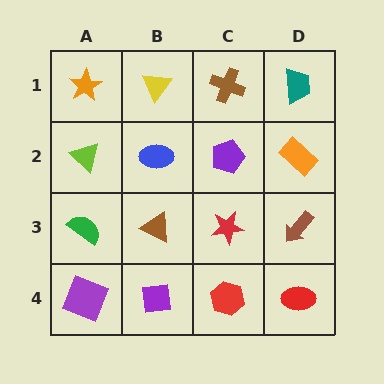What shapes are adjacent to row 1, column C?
A purple pentagon (row 2, column C), a yellow triangle (row 1, column B), a teal trapezoid (row 1, column D).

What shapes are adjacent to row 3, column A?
A lime triangle (row 2, column A), a purple square (row 4, column A), a brown triangle (row 3, column B).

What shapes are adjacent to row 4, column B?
A brown triangle (row 3, column B), a purple square (row 4, column A), a red hexagon (row 4, column C).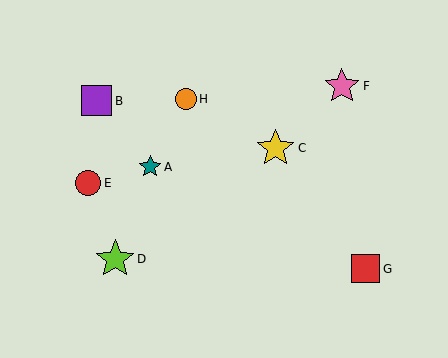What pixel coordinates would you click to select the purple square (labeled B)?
Click at (96, 101) to select the purple square B.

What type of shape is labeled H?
Shape H is an orange circle.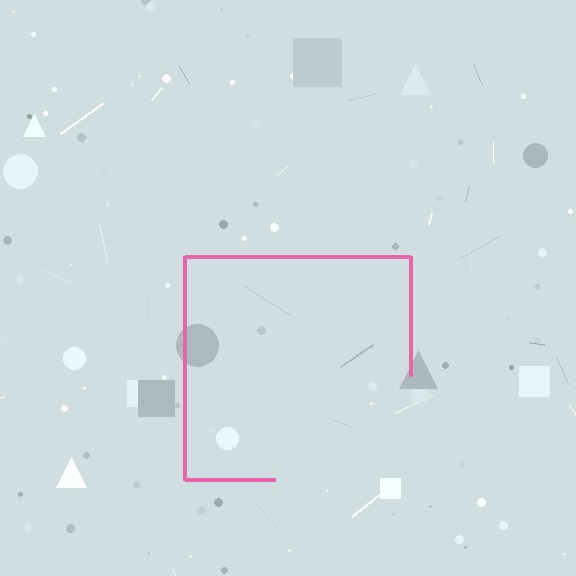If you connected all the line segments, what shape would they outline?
They would outline a square.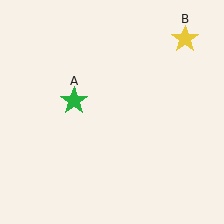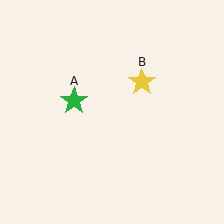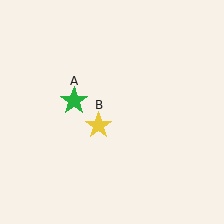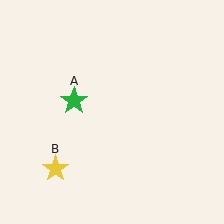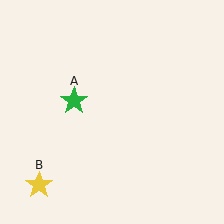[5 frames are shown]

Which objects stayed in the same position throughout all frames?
Green star (object A) remained stationary.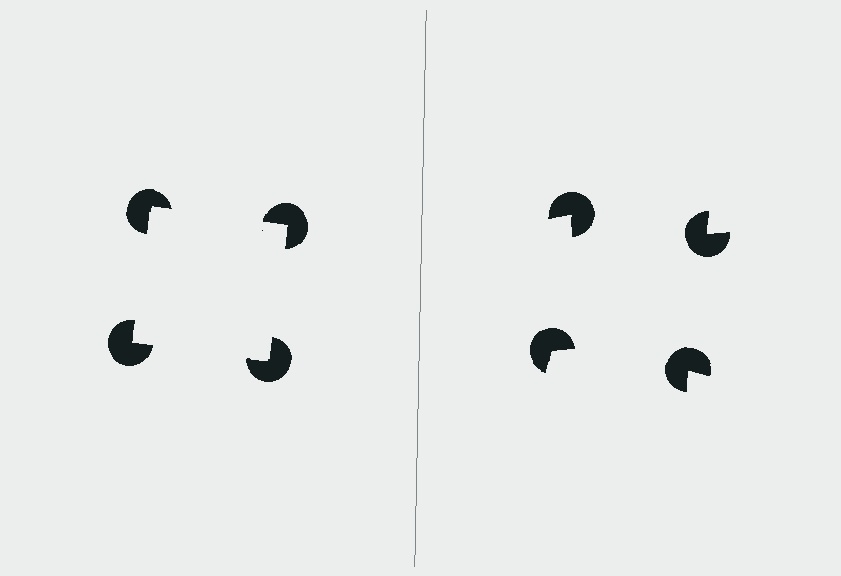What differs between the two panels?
The pac-man discs are positioned identically on both sides; only the wedge orientations differ. On the left they align to a square; on the right they are misaligned.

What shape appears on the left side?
An illusory square.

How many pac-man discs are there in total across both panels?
8 — 4 on each side.